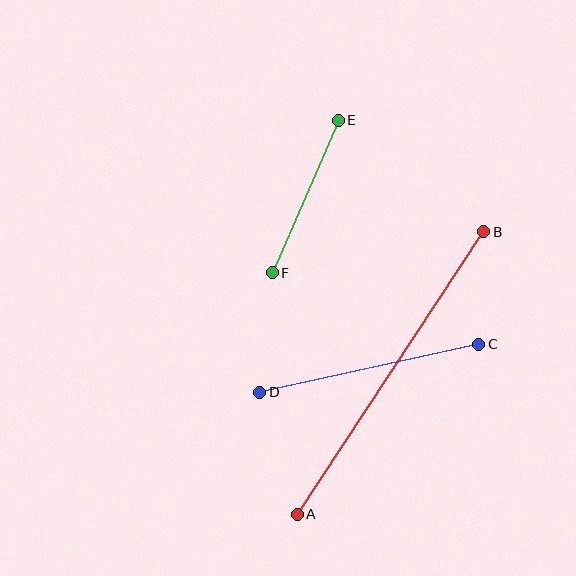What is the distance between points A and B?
The distance is approximately 339 pixels.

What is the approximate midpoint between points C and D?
The midpoint is at approximately (369, 368) pixels.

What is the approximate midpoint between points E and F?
The midpoint is at approximately (305, 197) pixels.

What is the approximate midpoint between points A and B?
The midpoint is at approximately (391, 373) pixels.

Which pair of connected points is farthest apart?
Points A and B are farthest apart.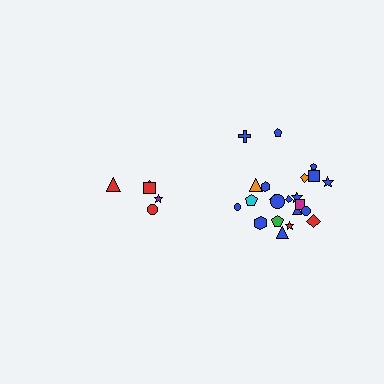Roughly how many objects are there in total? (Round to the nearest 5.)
Roughly 25 objects in total.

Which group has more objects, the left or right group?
The right group.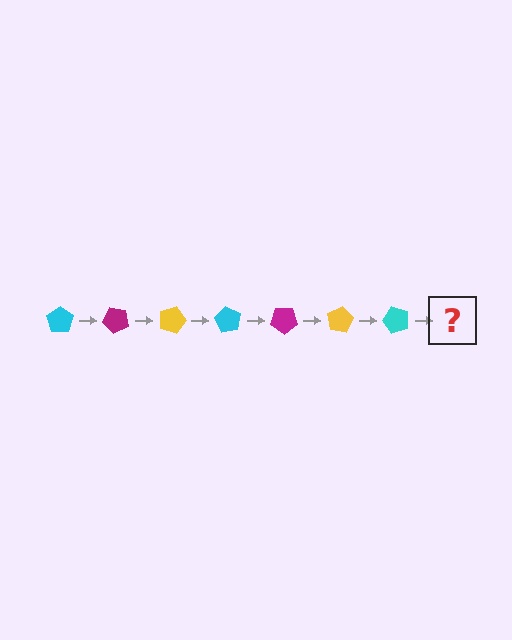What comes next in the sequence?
The next element should be a magenta pentagon, rotated 315 degrees from the start.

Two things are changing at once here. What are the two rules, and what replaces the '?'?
The two rules are that it rotates 45 degrees each step and the color cycles through cyan, magenta, and yellow. The '?' should be a magenta pentagon, rotated 315 degrees from the start.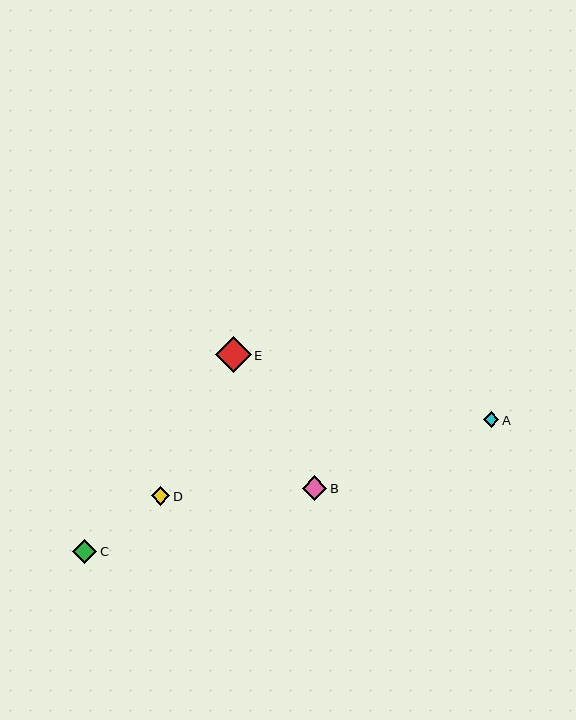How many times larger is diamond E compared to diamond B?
Diamond E is approximately 1.5 times the size of diamond B.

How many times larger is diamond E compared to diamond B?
Diamond E is approximately 1.5 times the size of diamond B.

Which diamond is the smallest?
Diamond A is the smallest with a size of approximately 16 pixels.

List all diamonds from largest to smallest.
From largest to smallest: E, B, C, D, A.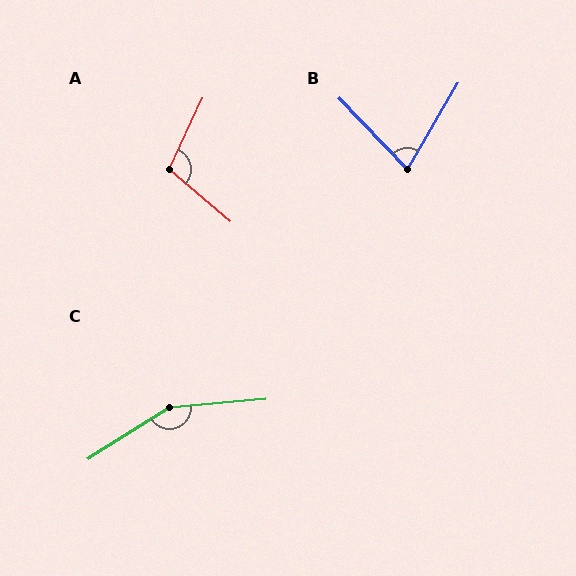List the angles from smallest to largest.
B (74°), A (105°), C (153°).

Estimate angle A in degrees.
Approximately 105 degrees.